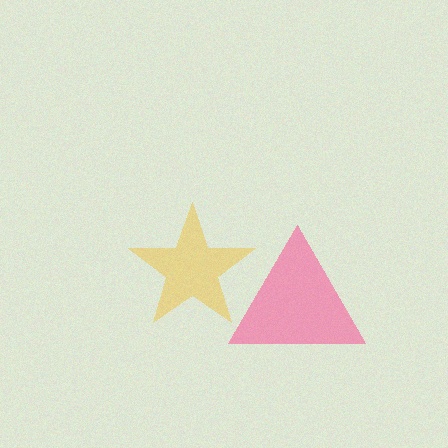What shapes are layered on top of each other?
The layered shapes are: a pink triangle, a yellow star.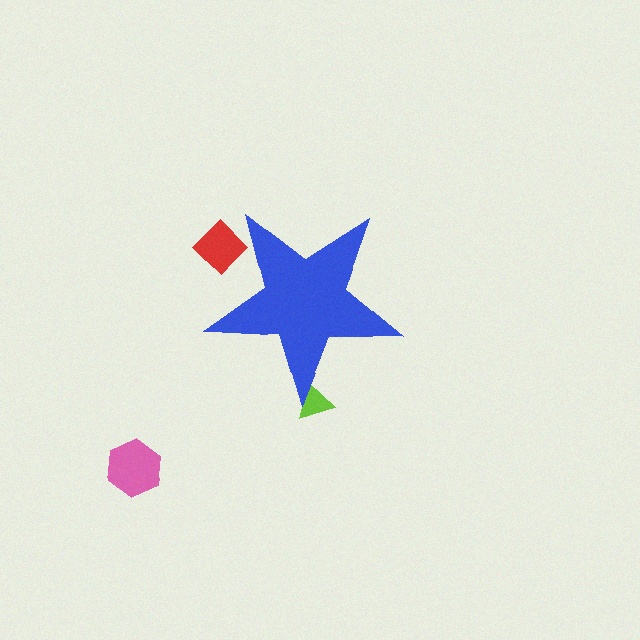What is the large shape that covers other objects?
A blue star.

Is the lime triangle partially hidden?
Yes, the lime triangle is partially hidden behind the blue star.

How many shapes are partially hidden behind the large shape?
2 shapes are partially hidden.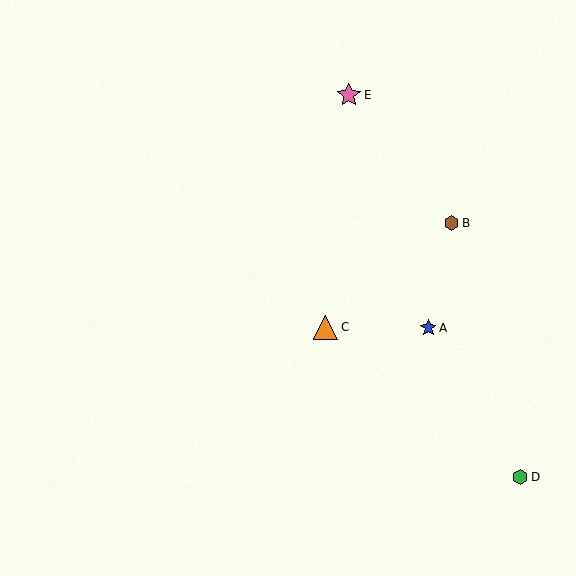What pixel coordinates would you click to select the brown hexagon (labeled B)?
Click at (452, 223) to select the brown hexagon B.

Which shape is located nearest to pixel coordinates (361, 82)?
The pink star (labeled E) at (349, 95) is nearest to that location.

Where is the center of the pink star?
The center of the pink star is at (349, 95).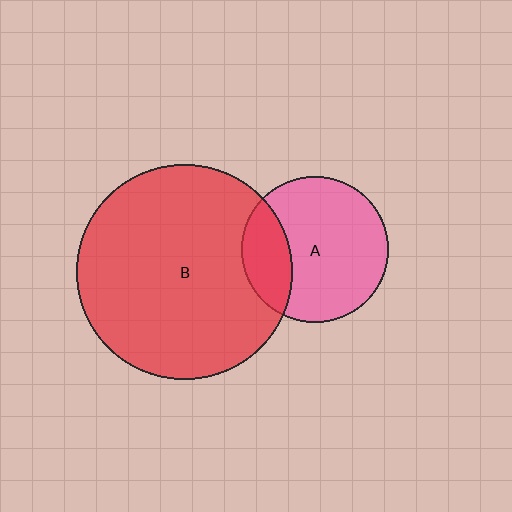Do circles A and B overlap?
Yes.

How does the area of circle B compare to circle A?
Approximately 2.2 times.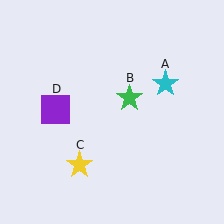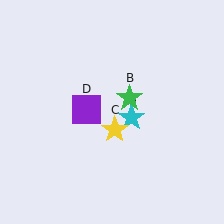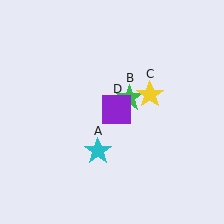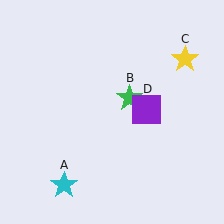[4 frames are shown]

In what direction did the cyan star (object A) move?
The cyan star (object A) moved down and to the left.